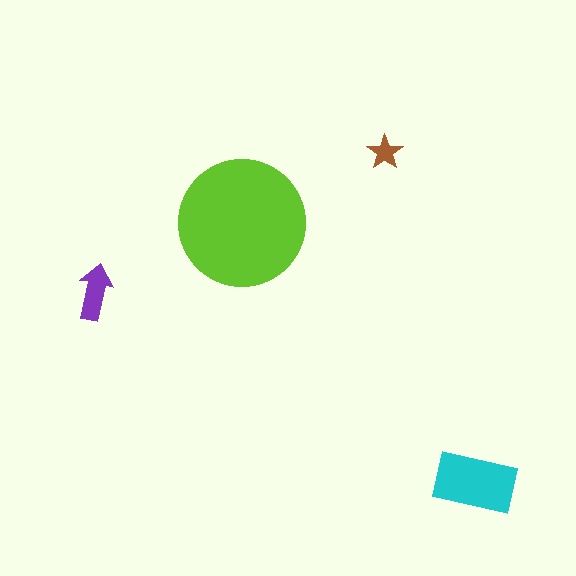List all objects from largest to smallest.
The lime circle, the cyan rectangle, the purple arrow, the brown star.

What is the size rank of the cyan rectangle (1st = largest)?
2nd.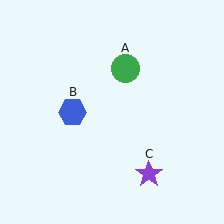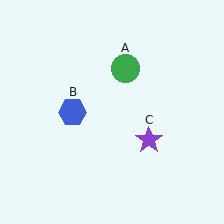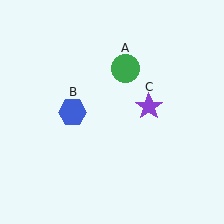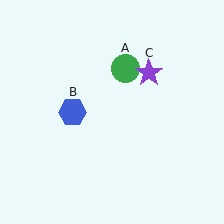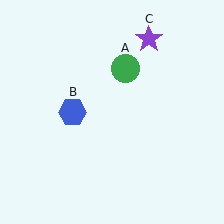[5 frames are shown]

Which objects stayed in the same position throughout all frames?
Green circle (object A) and blue hexagon (object B) remained stationary.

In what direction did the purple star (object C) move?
The purple star (object C) moved up.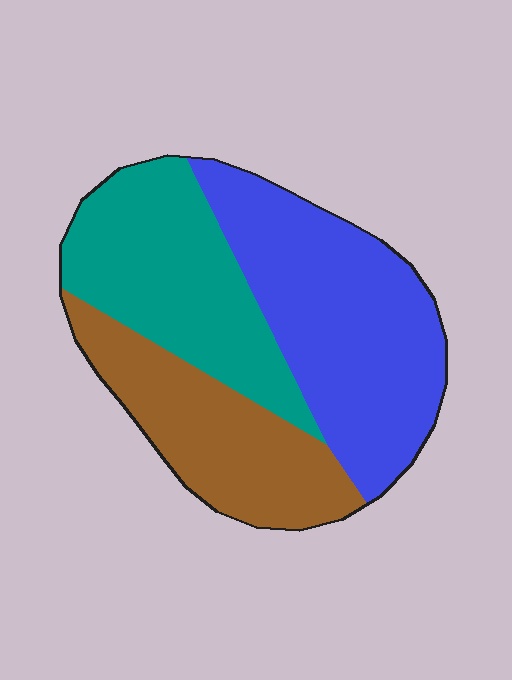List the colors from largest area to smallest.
From largest to smallest: blue, teal, brown.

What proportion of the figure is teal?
Teal covers 32% of the figure.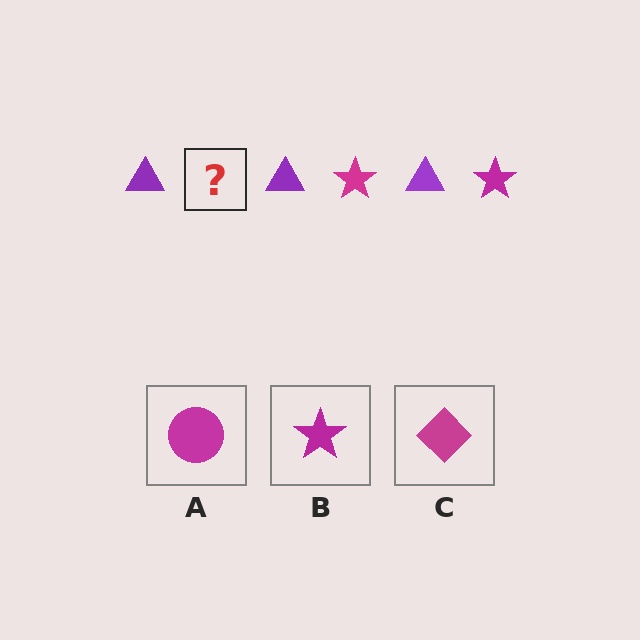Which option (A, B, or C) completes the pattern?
B.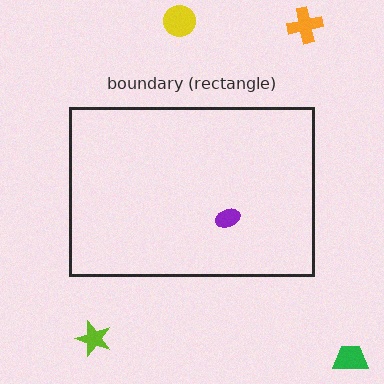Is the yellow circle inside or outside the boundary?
Outside.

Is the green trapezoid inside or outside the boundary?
Outside.